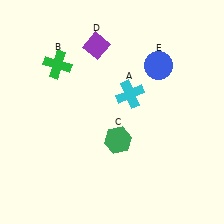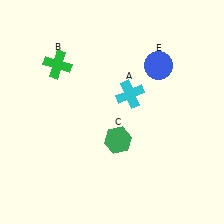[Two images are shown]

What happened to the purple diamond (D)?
The purple diamond (D) was removed in Image 2. It was in the top-left area of Image 1.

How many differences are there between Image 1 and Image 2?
There is 1 difference between the two images.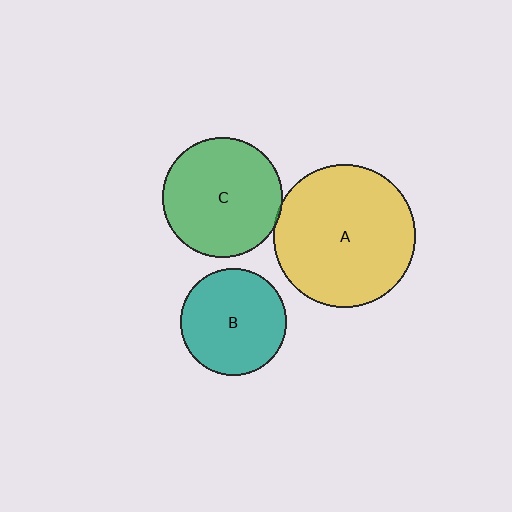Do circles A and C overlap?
Yes.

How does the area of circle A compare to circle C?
Approximately 1.4 times.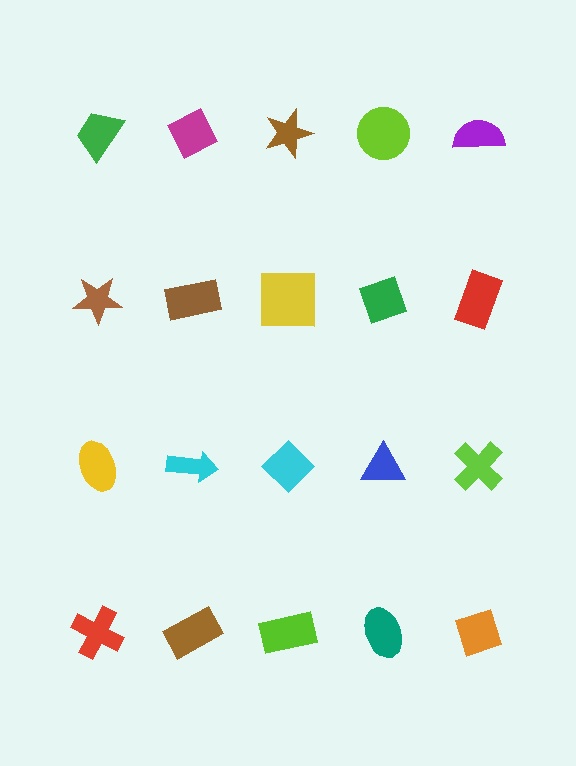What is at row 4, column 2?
A brown rectangle.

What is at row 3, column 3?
A cyan diamond.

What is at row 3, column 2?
A cyan arrow.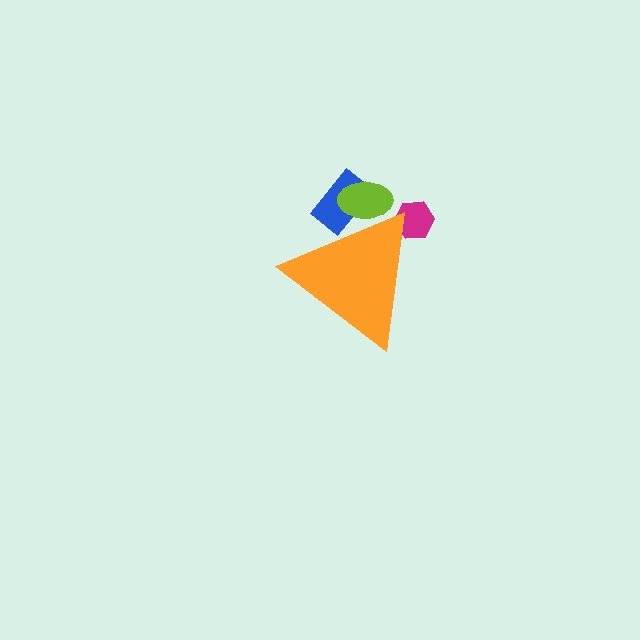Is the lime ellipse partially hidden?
Yes, the lime ellipse is partially hidden behind the orange triangle.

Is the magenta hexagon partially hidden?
Yes, the magenta hexagon is partially hidden behind the orange triangle.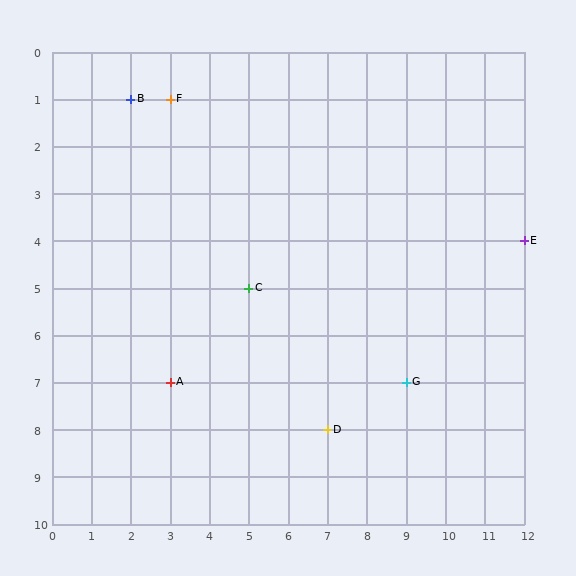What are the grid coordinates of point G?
Point G is at grid coordinates (9, 7).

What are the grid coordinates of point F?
Point F is at grid coordinates (3, 1).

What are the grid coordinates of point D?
Point D is at grid coordinates (7, 8).